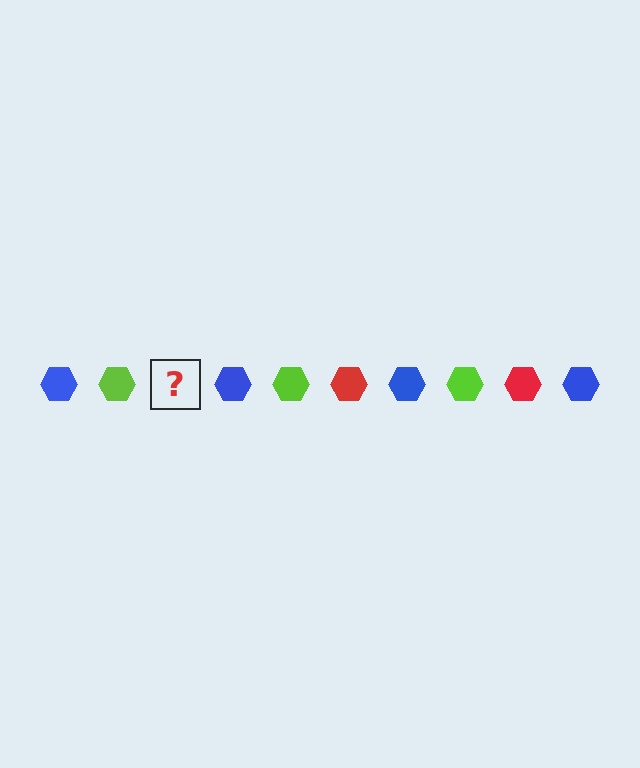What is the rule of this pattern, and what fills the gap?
The rule is that the pattern cycles through blue, lime, red hexagons. The gap should be filled with a red hexagon.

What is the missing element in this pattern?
The missing element is a red hexagon.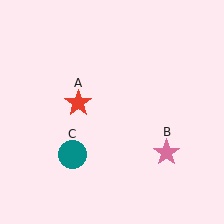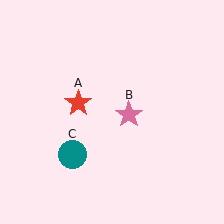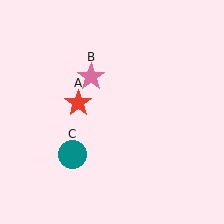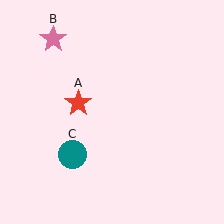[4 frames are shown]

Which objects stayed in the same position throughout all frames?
Red star (object A) and teal circle (object C) remained stationary.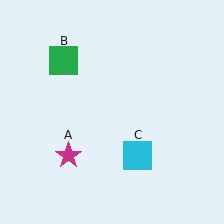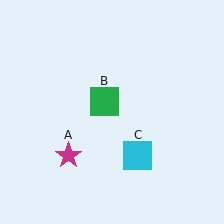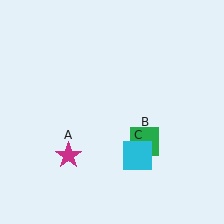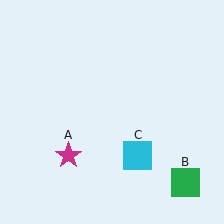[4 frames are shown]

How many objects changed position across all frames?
1 object changed position: green square (object B).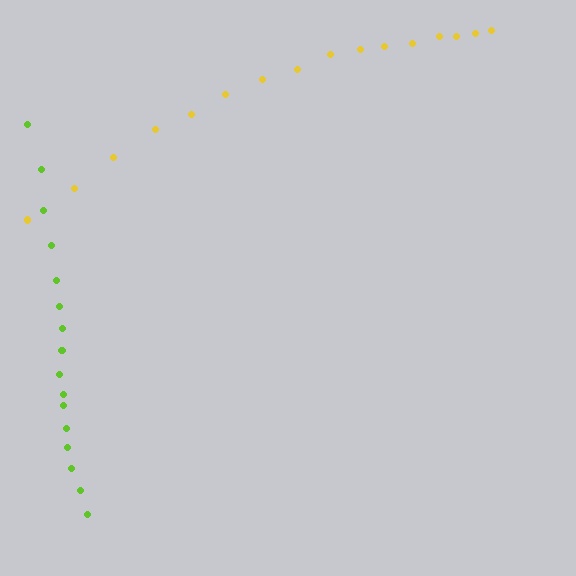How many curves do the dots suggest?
There are 2 distinct paths.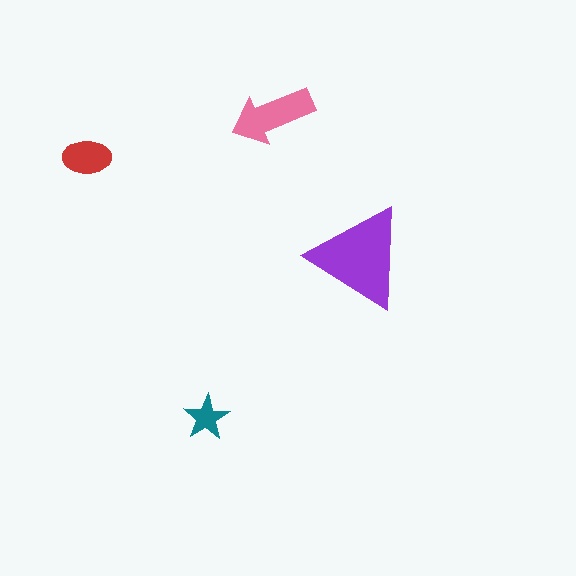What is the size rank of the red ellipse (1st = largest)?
3rd.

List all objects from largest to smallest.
The purple triangle, the pink arrow, the red ellipse, the teal star.